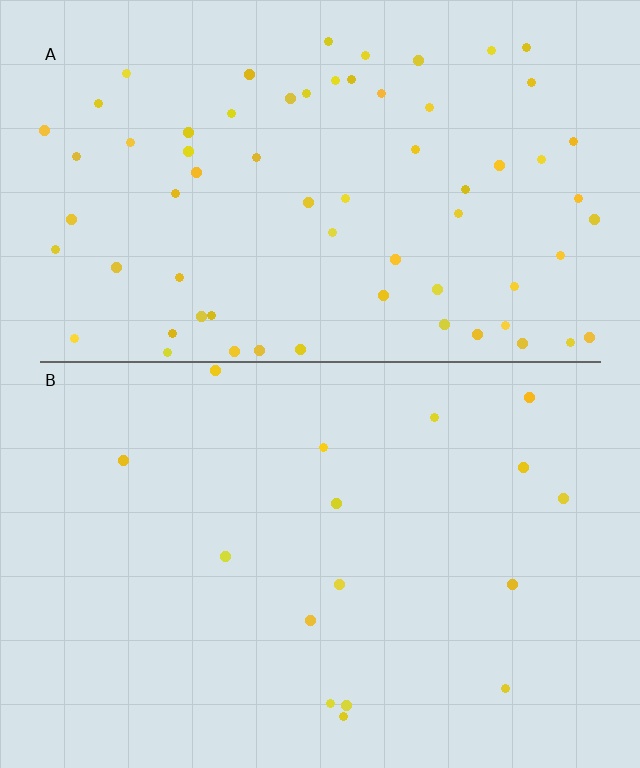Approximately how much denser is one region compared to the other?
Approximately 4.2× — region A over region B.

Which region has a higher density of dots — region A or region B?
A (the top).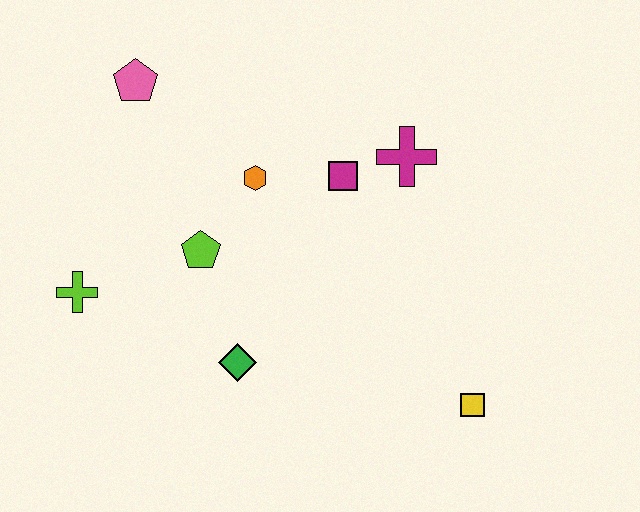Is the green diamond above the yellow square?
Yes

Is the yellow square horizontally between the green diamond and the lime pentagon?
No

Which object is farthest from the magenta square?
The lime cross is farthest from the magenta square.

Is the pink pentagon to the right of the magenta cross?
No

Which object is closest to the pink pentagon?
The orange hexagon is closest to the pink pentagon.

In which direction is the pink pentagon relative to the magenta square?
The pink pentagon is to the left of the magenta square.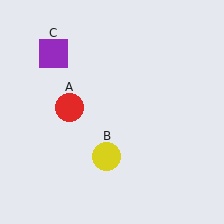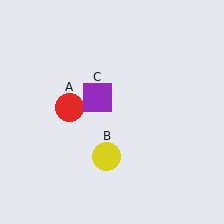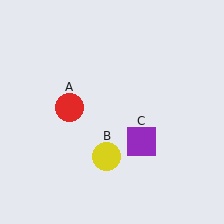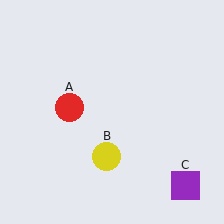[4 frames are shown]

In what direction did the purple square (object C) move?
The purple square (object C) moved down and to the right.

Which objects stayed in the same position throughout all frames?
Red circle (object A) and yellow circle (object B) remained stationary.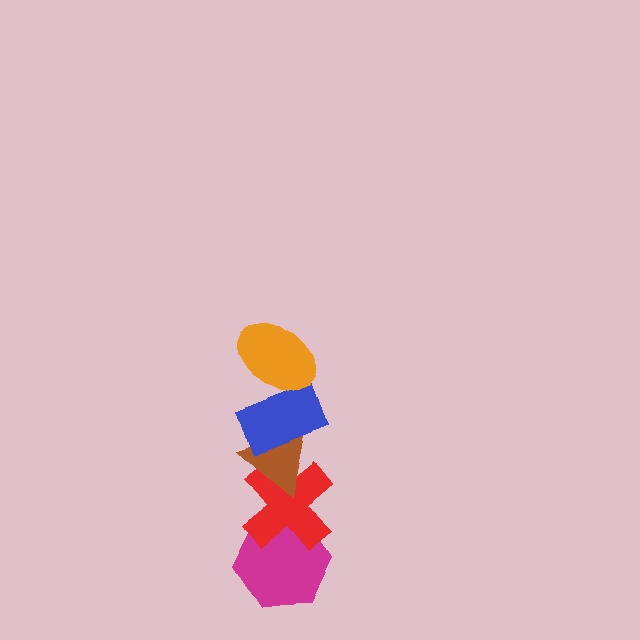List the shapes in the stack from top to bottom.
From top to bottom: the orange ellipse, the blue rectangle, the brown triangle, the red cross, the magenta hexagon.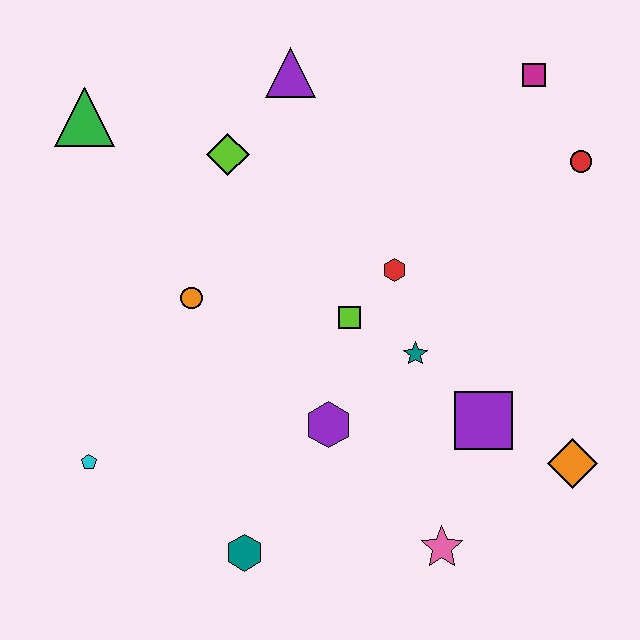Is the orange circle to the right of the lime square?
No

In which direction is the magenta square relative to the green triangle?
The magenta square is to the right of the green triangle.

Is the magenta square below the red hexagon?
No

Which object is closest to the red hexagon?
The lime square is closest to the red hexagon.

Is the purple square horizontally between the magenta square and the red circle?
No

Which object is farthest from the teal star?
The green triangle is farthest from the teal star.